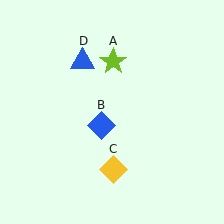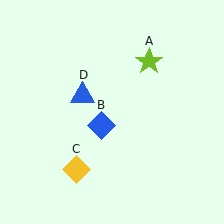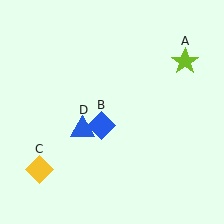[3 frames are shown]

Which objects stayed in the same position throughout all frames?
Blue diamond (object B) remained stationary.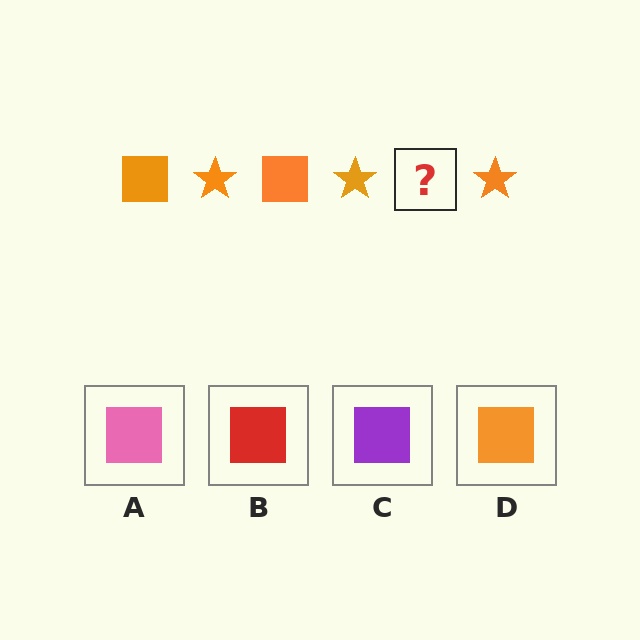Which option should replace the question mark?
Option D.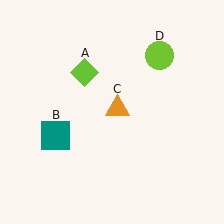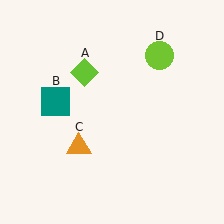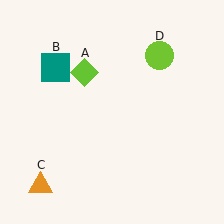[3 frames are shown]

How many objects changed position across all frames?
2 objects changed position: teal square (object B), orange triangle (object C).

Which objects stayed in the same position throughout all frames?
Lime diamond (object A) and lime circle (object D) remained stationary.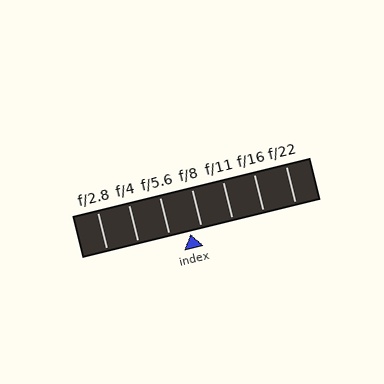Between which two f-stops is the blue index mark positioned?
The index mark is between f/5.6 and f/8.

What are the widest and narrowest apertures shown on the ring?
The widest aperture shown is f/2.8 and the narrowest is f/22.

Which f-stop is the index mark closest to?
The index mark is closest to f/8.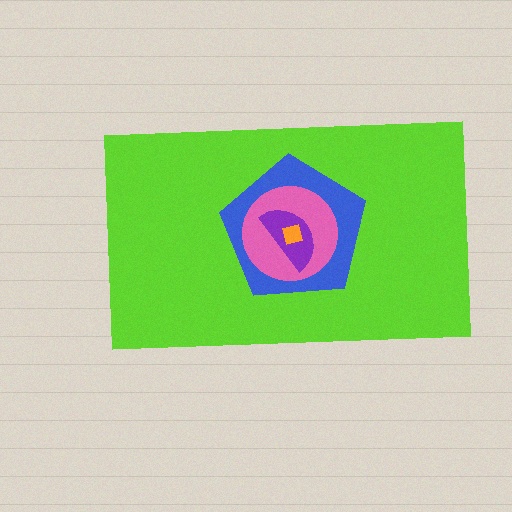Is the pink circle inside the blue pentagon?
Yes.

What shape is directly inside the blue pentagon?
The pink circle.